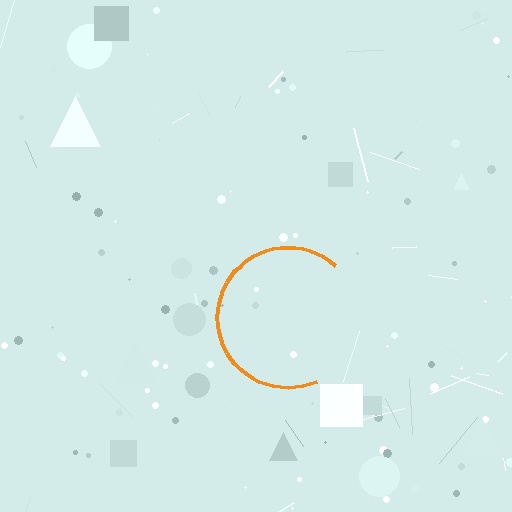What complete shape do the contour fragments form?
The contour fragments form a circle.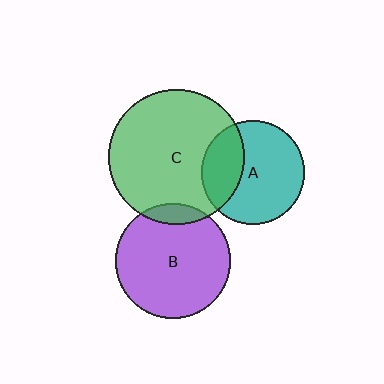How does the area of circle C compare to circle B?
Approximately 1.4 times.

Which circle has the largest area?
Circle C (green).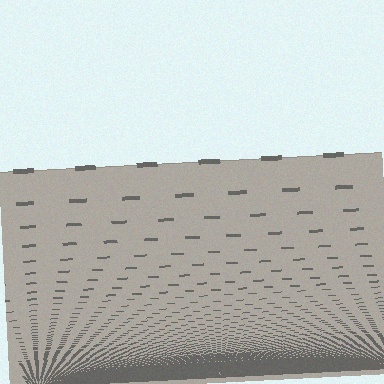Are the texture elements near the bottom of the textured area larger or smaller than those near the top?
Smaller. The gradient is inverted — elements near the bottom are smaller and denser.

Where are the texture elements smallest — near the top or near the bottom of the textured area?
Near the bottom.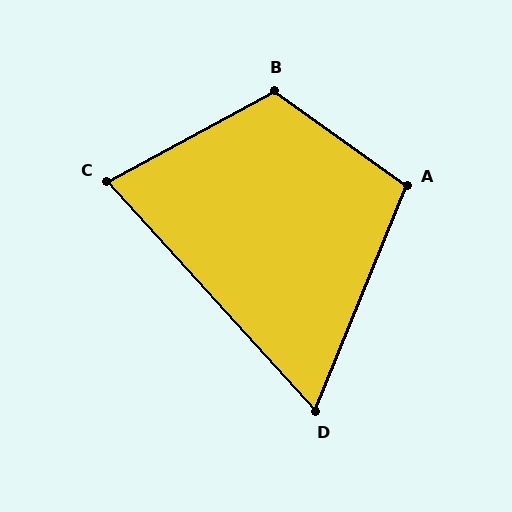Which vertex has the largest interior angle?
B, at approximately 116 degrees.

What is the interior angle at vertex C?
Approximately 76 degrees (acute).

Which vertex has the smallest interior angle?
D, at approximately 64 degrees.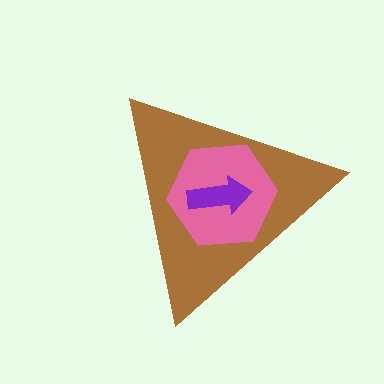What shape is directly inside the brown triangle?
The pink hexagon.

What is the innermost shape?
The purple arrow.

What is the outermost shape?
The brown triangle.